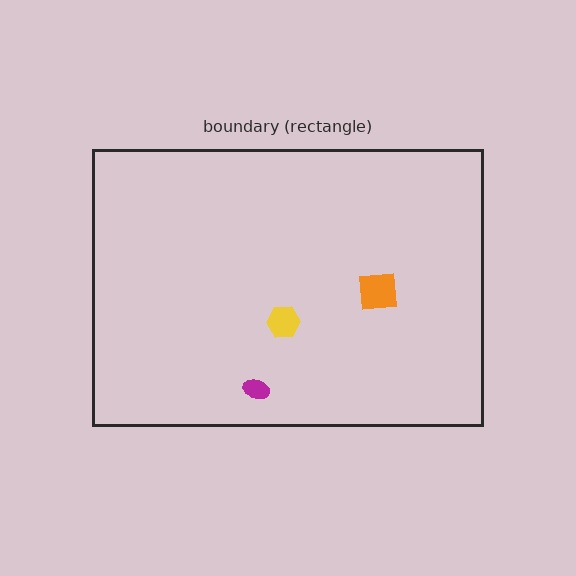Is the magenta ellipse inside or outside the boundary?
Inside.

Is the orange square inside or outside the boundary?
Inside.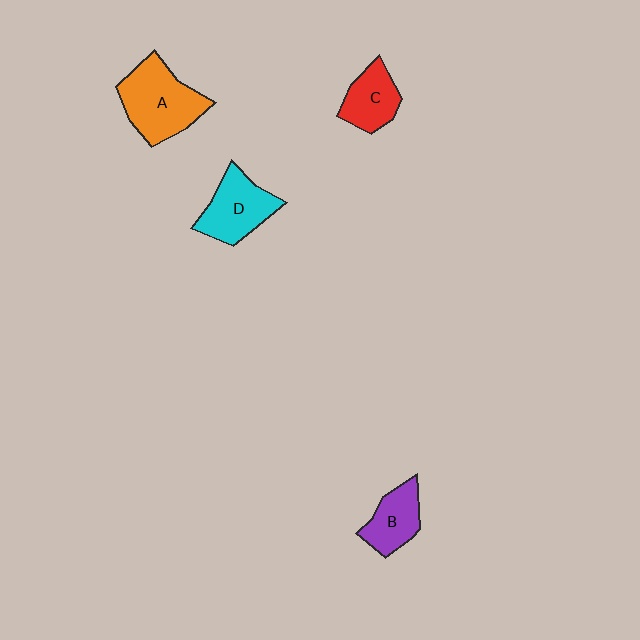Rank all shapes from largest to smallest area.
From largest to smallest: A (orange), D (cyan), C (red), B (purple).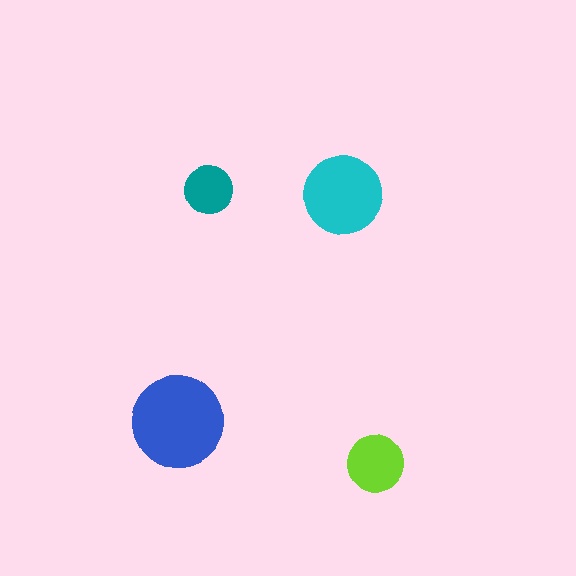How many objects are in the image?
There are 4 objects in the image.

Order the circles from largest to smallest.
the blue one, the cyan one, the lime one, the teal one.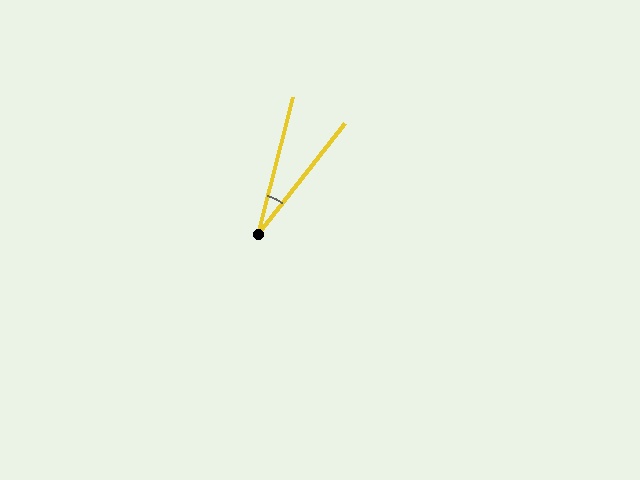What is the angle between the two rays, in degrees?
Approximately 24 degrees.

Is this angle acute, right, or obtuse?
It is acute.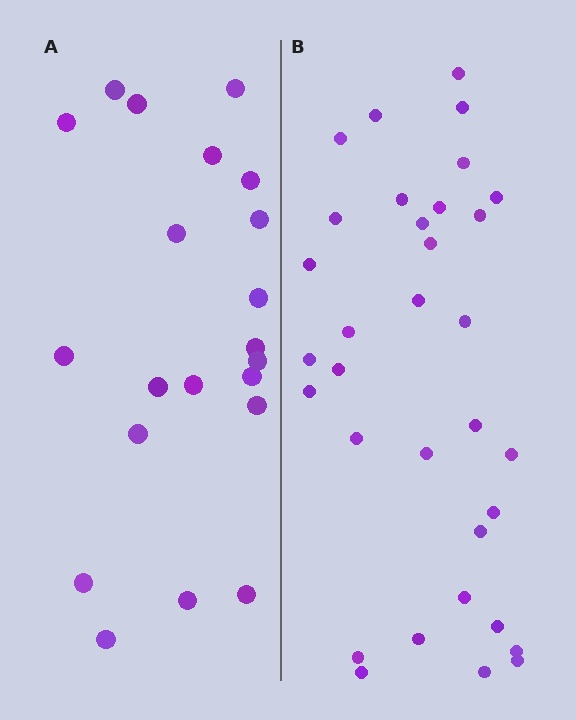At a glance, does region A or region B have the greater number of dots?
Region B (the right region) has more dots.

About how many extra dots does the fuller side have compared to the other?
Region B has roughly 12 or so more dots than region A.